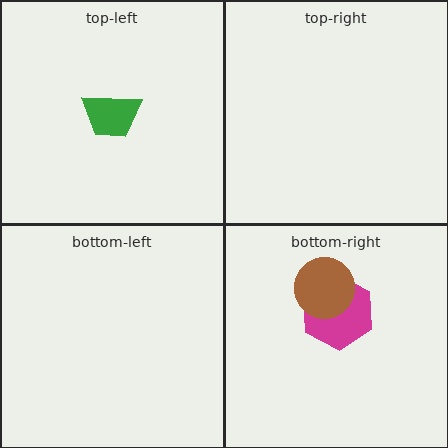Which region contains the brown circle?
The bottom-right region.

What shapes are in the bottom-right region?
The magenta hexagon, the brown circle.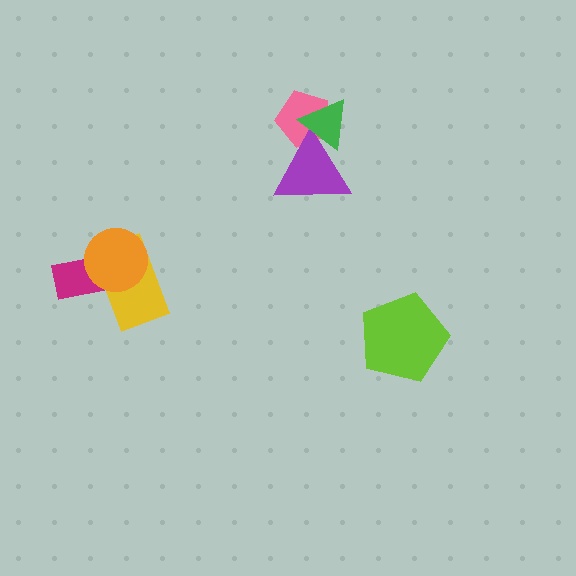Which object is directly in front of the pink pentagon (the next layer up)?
The purple triangle is directly in front of the pink pentagon.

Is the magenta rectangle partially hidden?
Yes, it is partially covered by another shape.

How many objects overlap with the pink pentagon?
2 objects overlap with the pink pentagon.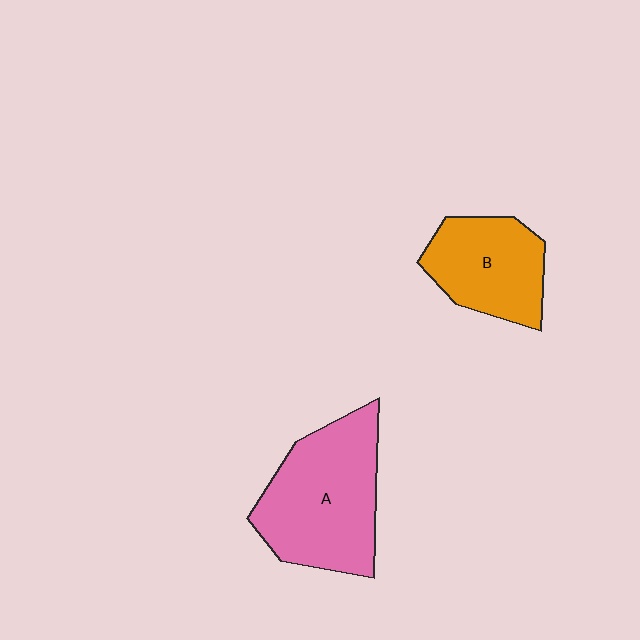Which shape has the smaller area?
Shape B (orange).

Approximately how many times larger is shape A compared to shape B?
Approximately 1.5 times.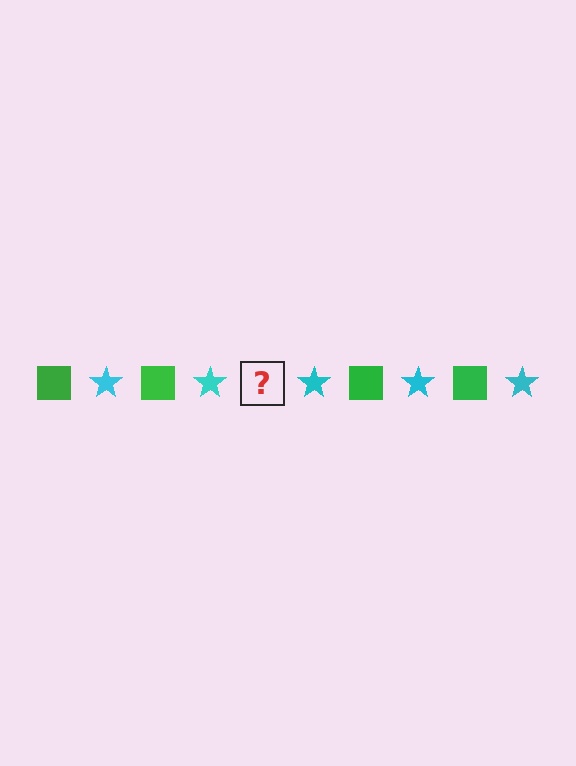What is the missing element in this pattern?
The missing element is a green square.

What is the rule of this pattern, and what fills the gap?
The rule is that the pattern alternates between green square and cyan star. The gap should be filled with a green square.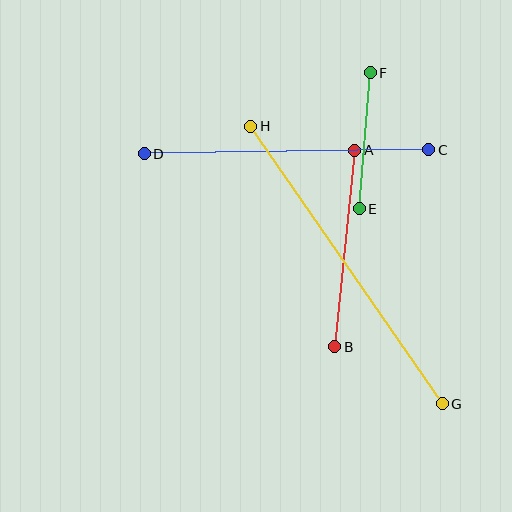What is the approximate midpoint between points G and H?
The midpoint is at approximately (347, 265) pixels.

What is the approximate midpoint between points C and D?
The midpoint is at approximately (286, 152) pixels.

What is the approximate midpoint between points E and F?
The midpoint is at approximately (365, 141) pixels.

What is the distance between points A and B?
The distance is approximately 198 pixels.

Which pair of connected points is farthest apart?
Points G and H are farthest apart.